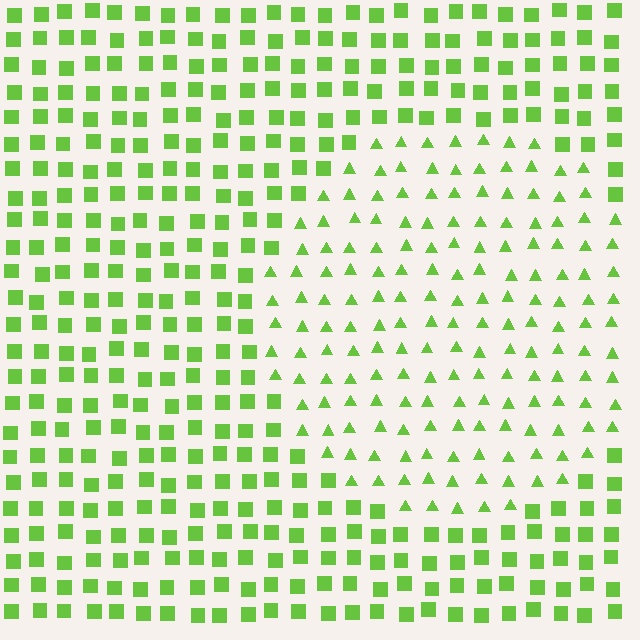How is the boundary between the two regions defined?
The boundary is defined by a change in element shape: triangles inside vs. squares outside. All elements share the same color and spacing.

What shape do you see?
I see a circle.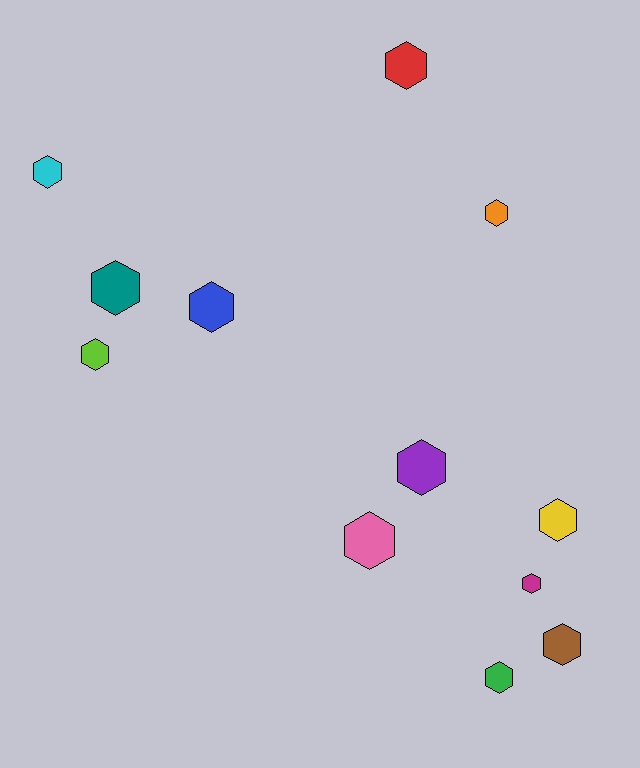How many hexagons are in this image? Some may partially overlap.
There are 12 hexagons.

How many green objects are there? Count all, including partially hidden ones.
There is 1 green object.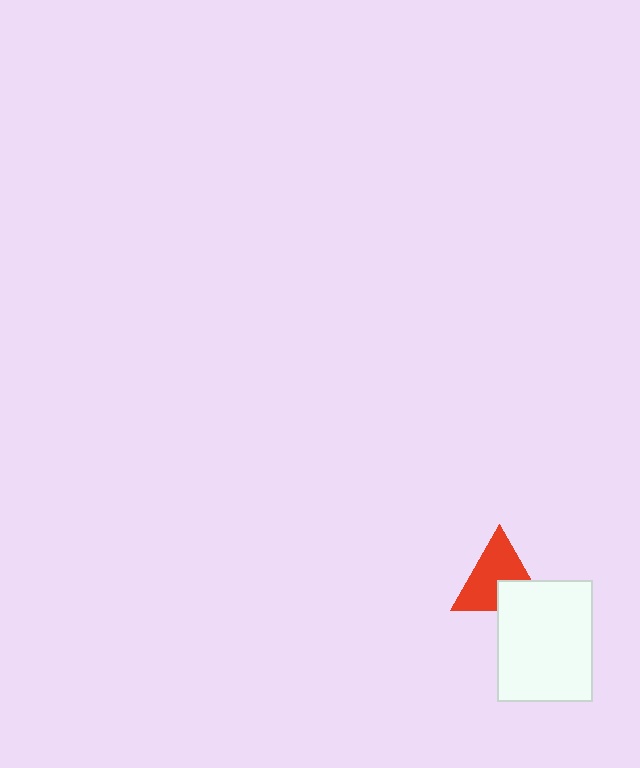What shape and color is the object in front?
The object in front is a white rectangle.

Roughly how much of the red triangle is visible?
Most of it is visible (roughly 69%).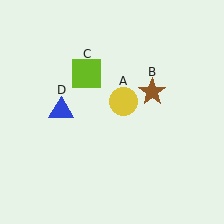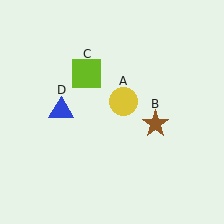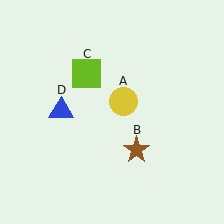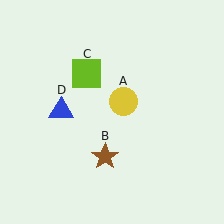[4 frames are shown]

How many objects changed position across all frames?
1 object changed position: brown star (object B).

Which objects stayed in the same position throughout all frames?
Yellow circle (object A) and lime square (object C) and blue triangle (object D) remained stationary.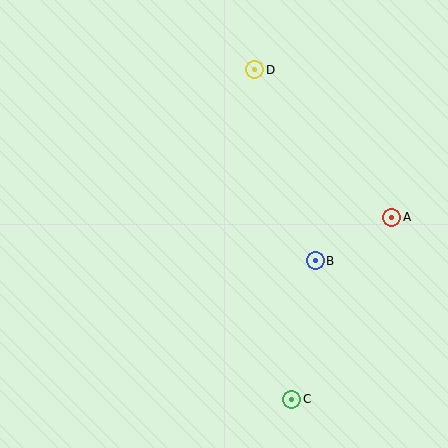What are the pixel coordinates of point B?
Point B is at (315, 261).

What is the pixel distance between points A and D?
The distance between A and D is 201 pixels.